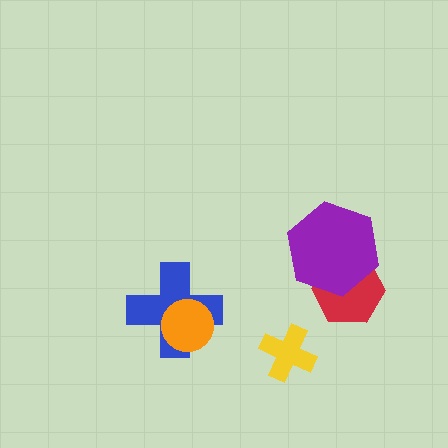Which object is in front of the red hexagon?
The purple hexagon is in front of the red hexagon.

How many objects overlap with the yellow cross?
0 objects overlap with the yellow cross.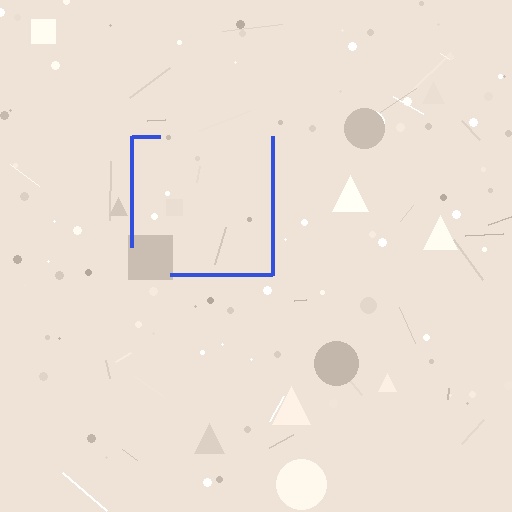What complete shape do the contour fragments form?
The contour fragments form a square.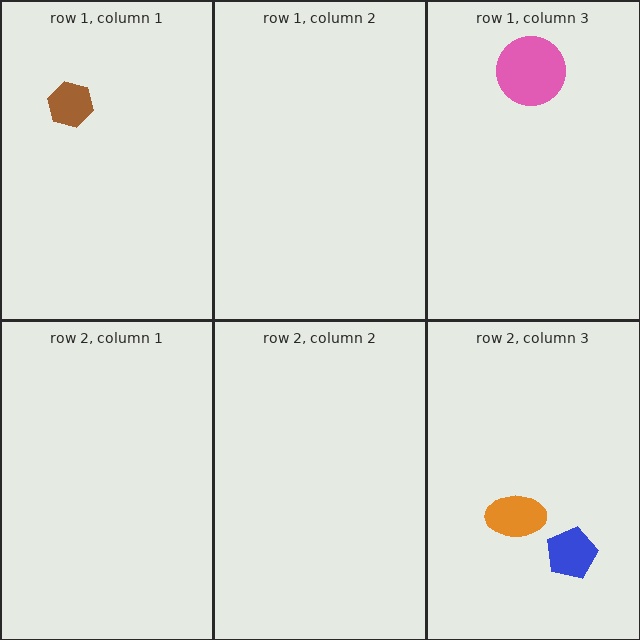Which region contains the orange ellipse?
The row 2, column 3 region.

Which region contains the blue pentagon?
The row 2, column 3 region.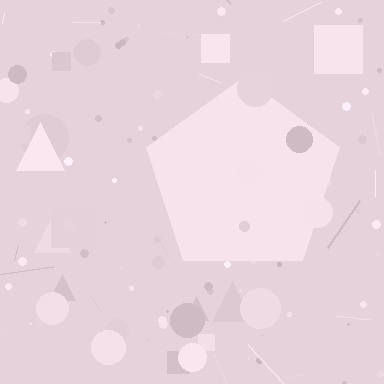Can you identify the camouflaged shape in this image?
The camouflaged shape is a pentagon.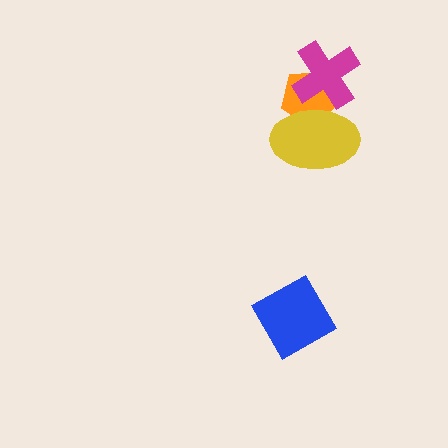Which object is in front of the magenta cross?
The yellow ellipse is in front of the magenta cross.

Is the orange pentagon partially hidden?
Yes, it is partially covered by another shape.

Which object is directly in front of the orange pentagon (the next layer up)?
The magenta cross is directly in front of the orange pentagon.